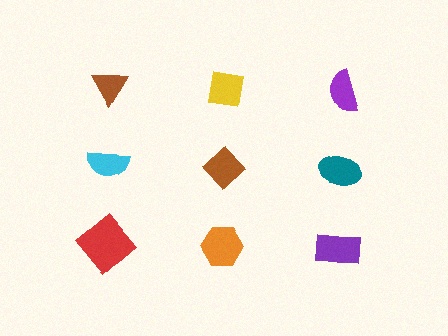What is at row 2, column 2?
A brown diamond.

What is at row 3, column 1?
A red diamond.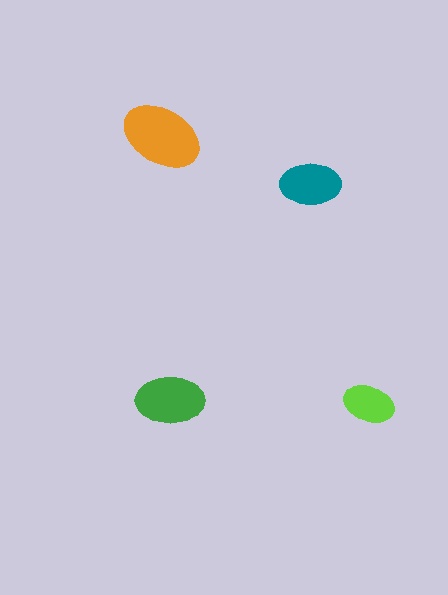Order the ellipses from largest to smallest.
the orange one, the green one, the teal one, the lime one.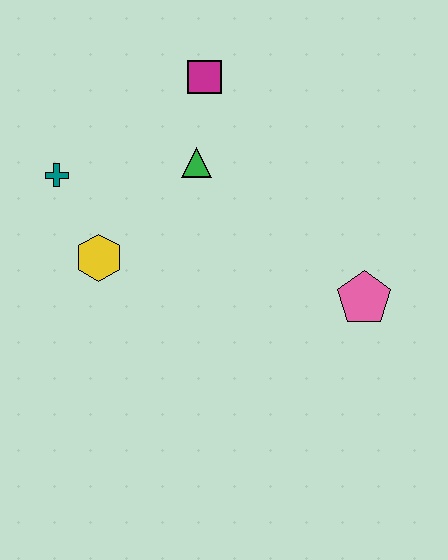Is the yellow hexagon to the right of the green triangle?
No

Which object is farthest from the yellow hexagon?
The pink pentagon is farthest from the yellow hexagon.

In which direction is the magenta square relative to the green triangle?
The magenta square is above the green triangle.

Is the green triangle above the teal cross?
Yes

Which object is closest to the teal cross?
The yellow hexagon is closest to the teal cross.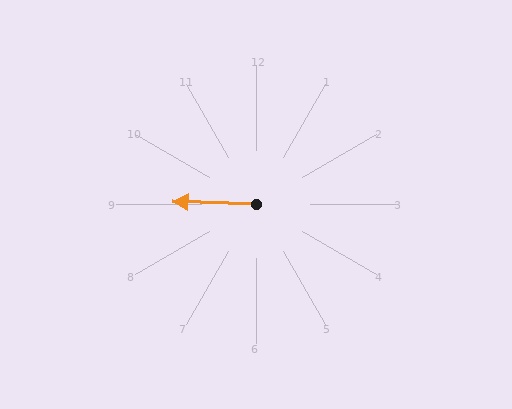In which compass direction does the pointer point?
West.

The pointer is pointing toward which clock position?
Roughly 9 o'clock.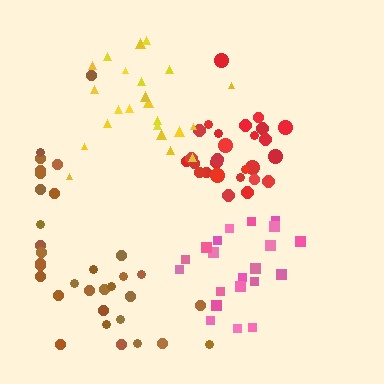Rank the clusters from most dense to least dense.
red, yellow, pink, brown.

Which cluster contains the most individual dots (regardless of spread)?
Brown (33).